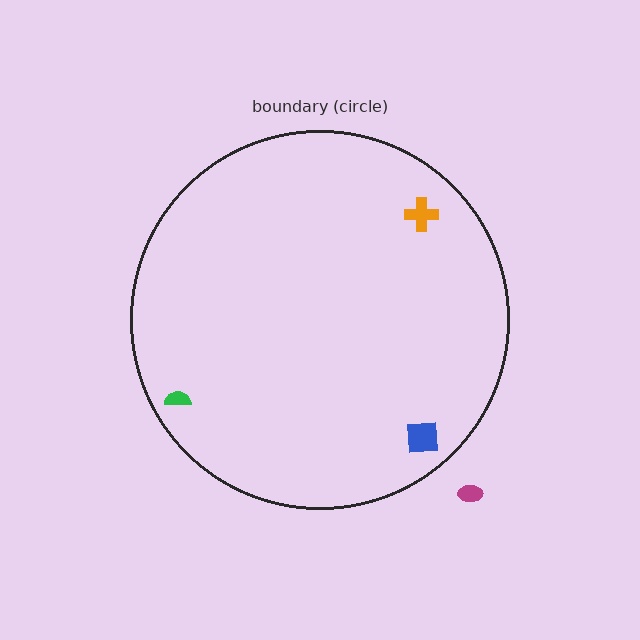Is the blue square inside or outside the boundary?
Inside.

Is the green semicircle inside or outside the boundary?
Inside.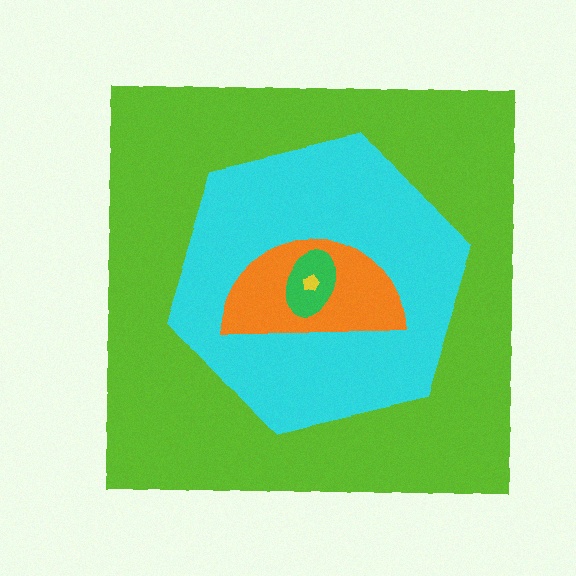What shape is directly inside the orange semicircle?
The green ellipse.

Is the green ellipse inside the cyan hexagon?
Yes.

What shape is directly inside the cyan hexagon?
The orange semicircle.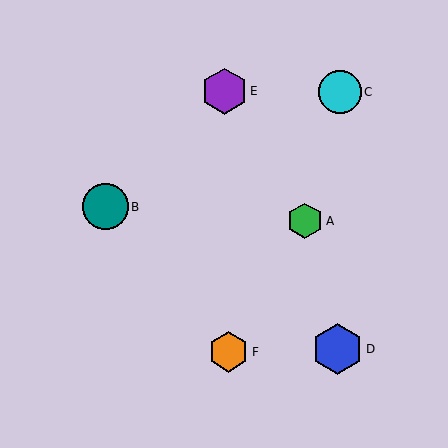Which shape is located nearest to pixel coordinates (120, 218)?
The teal circle (labeled B) at (105, 207) is nearest to that location.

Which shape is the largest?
The blue hexagon (labeled D) is the largest.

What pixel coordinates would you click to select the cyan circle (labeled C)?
Click at (340, 92) to select the cyan circle C.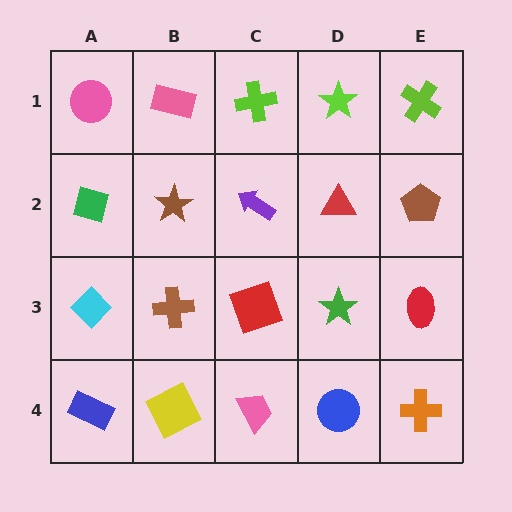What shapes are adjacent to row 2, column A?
A pink circle (row 1, column A), a cyan diamond (row 3, column A), a brown star (row 2, column B).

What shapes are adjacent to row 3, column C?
A purple arrow (row 2, column C), a pink trapezoid (row 4, column C), a brown cross (row 3, column B), a green star (row 3, column D).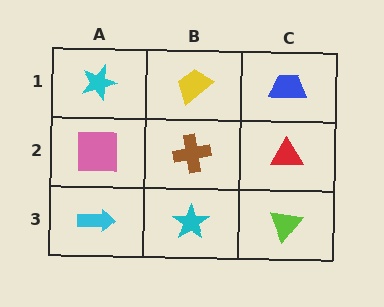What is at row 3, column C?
A lime triangle.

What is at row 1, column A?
A cyan star.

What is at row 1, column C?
A blue trapezoid.